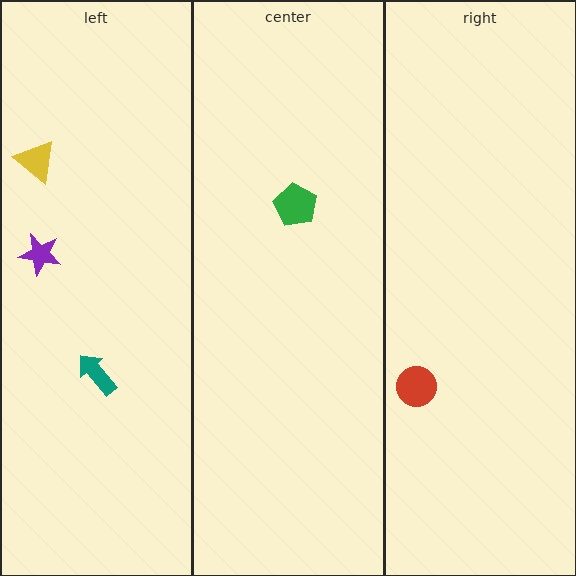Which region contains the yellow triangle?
The left region.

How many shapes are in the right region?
1.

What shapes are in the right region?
The red circle.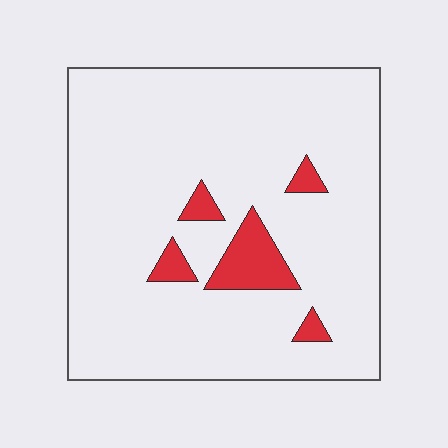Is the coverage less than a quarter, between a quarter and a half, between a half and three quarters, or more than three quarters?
Less than a quarter.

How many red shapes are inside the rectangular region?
5.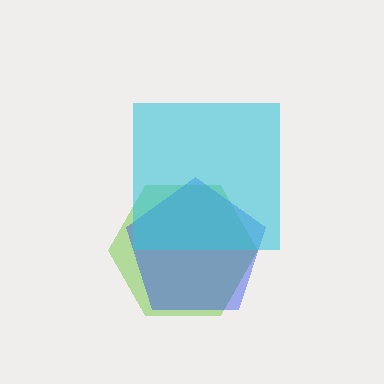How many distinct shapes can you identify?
There are 3 distinct shapes: a lime hexagon, a blue pentagon, a cyan square.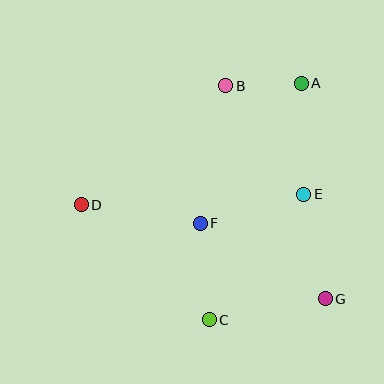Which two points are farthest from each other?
Points D and G are farthest from each other.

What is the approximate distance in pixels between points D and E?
The distance between D and E is approximately 223 pixels.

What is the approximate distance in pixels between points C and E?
The distance between C and E is approximately 157 pixels.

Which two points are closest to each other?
Points A and B are closest to each other.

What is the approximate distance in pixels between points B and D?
The distance between B and D is approximately 187 pixels.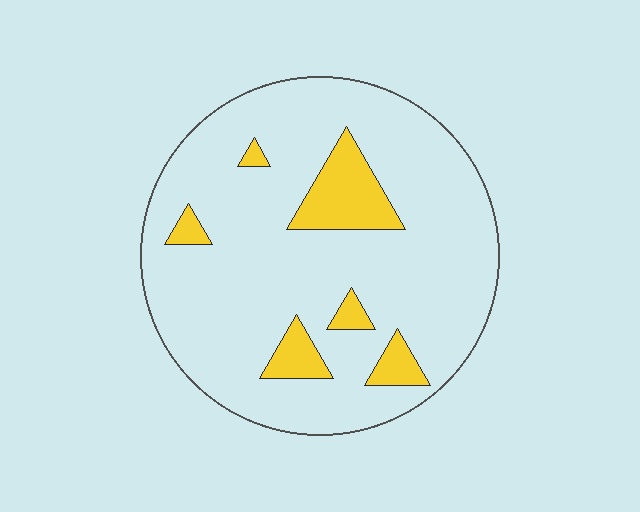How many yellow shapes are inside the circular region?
6.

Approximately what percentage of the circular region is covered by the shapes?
Approximately 15%.